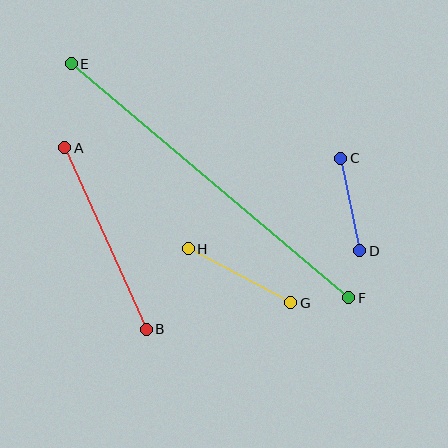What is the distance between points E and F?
The distance is approximately 363 pixels.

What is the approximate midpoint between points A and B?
The midpoint is at approximately (106, 238) pixels.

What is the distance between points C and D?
The distance is approximately 95 pixels.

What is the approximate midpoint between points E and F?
The midpoint is at approximately (210, 181) pixels.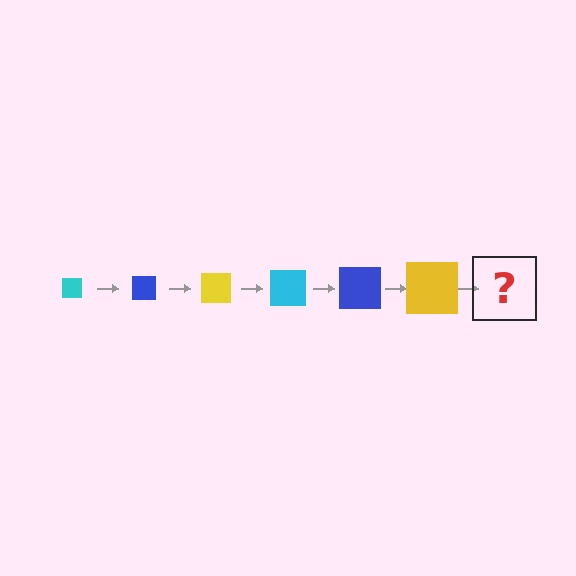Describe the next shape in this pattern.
It should be a cyan square, larger than the previous one.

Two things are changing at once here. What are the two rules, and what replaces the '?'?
The two rules are that the square grows larger each step and the color cycles through cyan, blue, and yellow. The '?' should be a cyan square, larger than the previous one.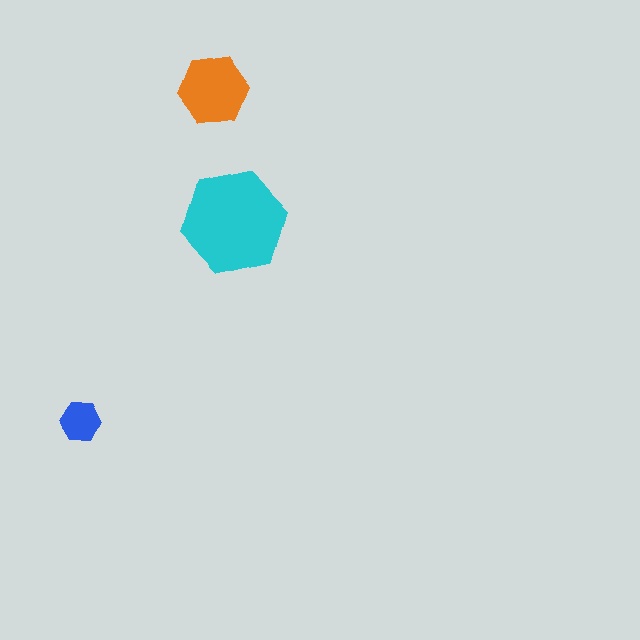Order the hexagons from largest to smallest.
the cyan one, the orange one, the blue one.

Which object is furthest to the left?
The blue hexagon is leftmost.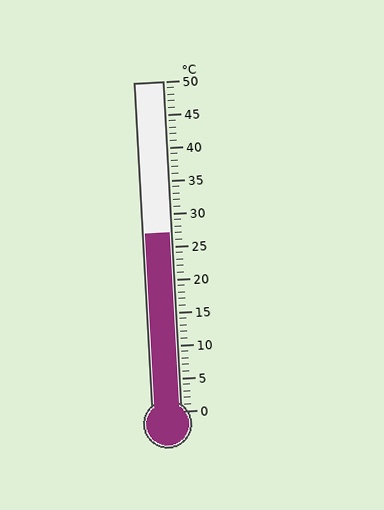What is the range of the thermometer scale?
The thermometer scale ranges from 0°C to 50°C.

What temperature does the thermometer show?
The thermometer shows approximately 27°C.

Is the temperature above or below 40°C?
The temperature is below 40°C.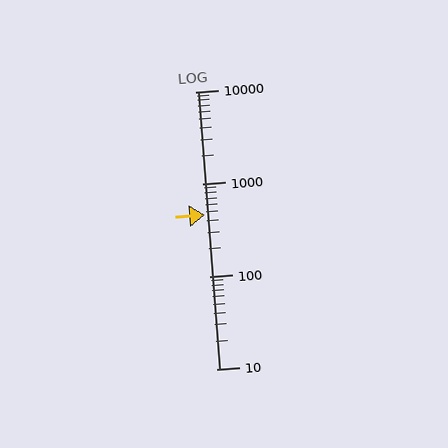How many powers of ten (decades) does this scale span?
The scale spans 3 decades, from 10 to 10000.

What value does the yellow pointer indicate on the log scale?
The pointer indicates approximately 470.